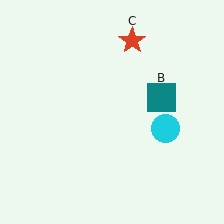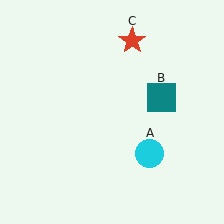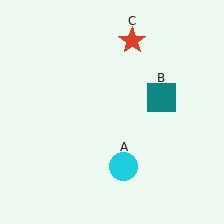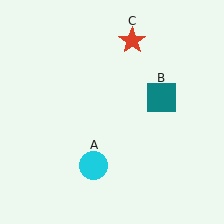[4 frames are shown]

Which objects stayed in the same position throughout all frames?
Teal square (object B) and red star (object C) remained stationary.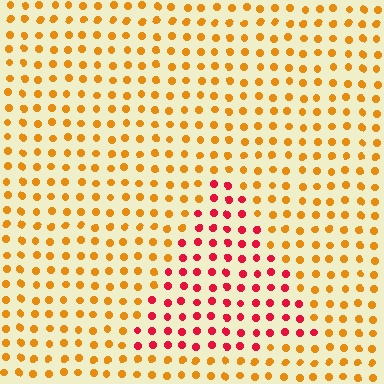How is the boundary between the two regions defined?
The boundary is defined purely by a slight shift in hue (about 47 degrees). Spacing, size, and orientation are identical on both sides.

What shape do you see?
I see a triangle.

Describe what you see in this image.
The image is filled with small orange elements in a uniform arrangement. A triangle-shaped region is visible where the elements are tinted to a slightly different hue, forming a subtle color boundary.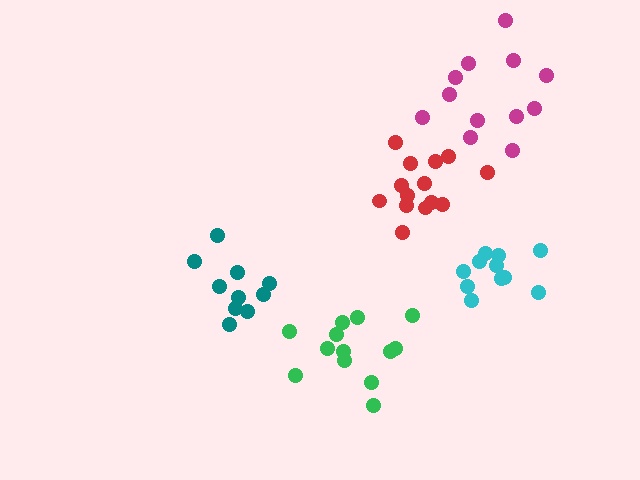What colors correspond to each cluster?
The clusters are colored: red, magenta, teal, green, cyan.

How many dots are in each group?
Group 1: 14 dots, Group 2: 12 dots, Group 3: 10 dots, Group 4: 13 dots, Group 5: 11 dots (60 total).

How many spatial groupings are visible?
There are 5 spatial groupings.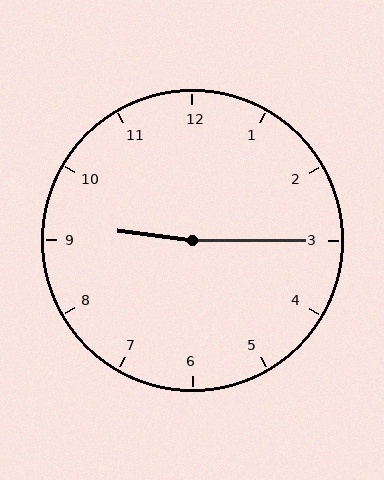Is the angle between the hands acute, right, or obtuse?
It is obtuse.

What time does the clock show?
9:15.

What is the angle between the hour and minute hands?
Approximately 172 degrees.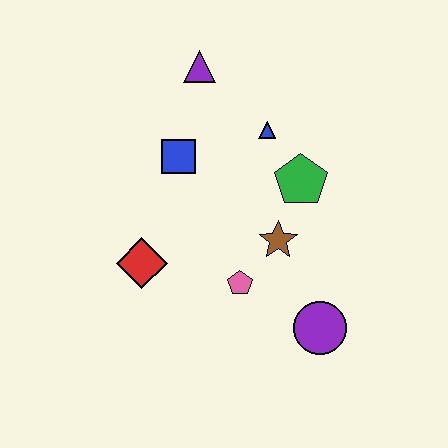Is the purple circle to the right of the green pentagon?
Yes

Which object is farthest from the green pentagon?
The red diamond is farthest from the green pentagon.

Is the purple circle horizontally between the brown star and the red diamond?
No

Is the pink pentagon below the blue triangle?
Yes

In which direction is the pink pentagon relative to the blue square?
The pink pentagon is below the blue square.